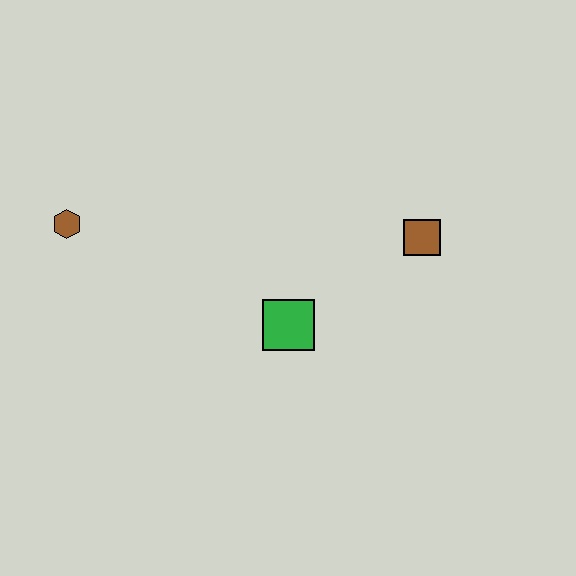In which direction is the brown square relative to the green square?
The brown square is to the right of the green square.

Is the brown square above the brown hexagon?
No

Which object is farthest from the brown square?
The brown hexagon is farthest from the brown square.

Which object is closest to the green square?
The brown square is closest to the green square.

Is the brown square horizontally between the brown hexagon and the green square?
No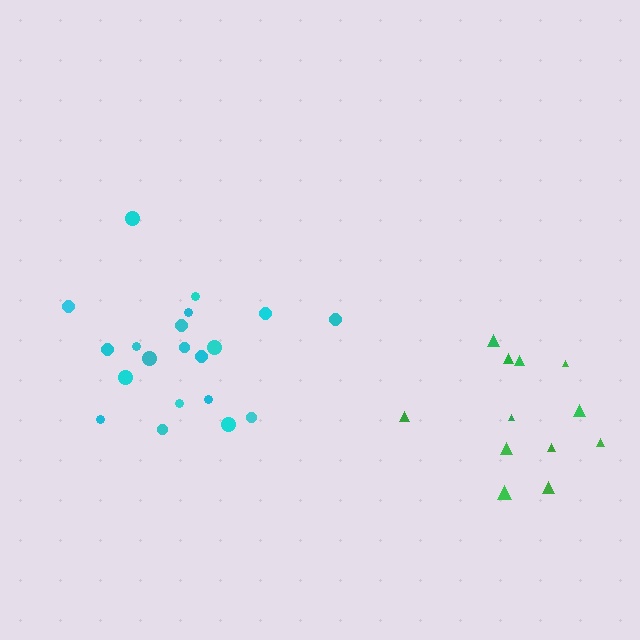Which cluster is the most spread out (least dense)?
Green.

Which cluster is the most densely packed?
Cyan.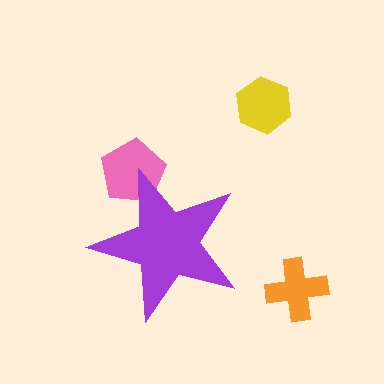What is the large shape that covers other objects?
A purple star.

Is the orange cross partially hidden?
No, the orange cross is fully visible.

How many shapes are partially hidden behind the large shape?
1 shape is partially hidden.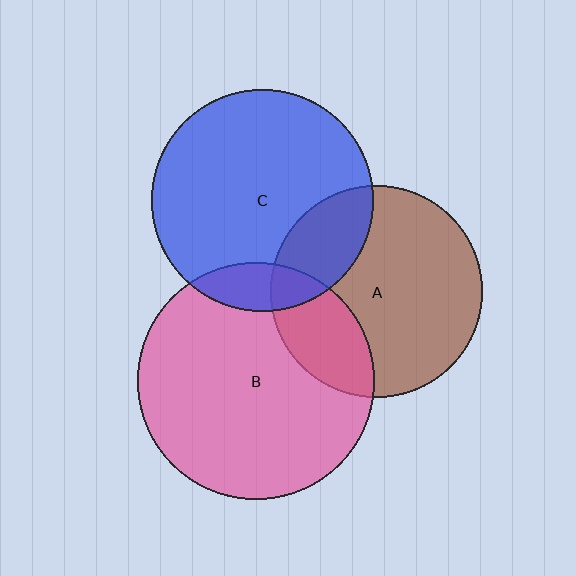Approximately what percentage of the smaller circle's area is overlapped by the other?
Approximately 25%.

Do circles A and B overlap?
Yes.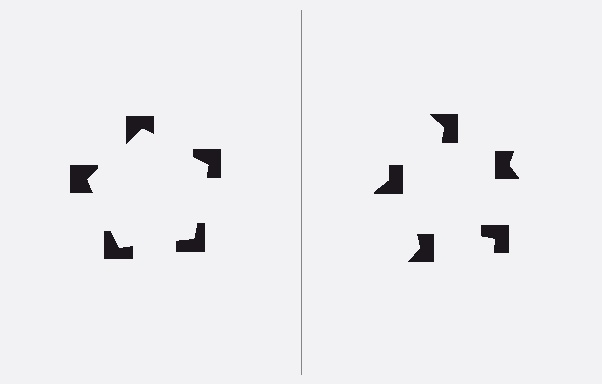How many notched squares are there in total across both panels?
10 — 5 on each side.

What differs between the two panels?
The notched squares are positioned identically on both sides; only the wedge orientations differ. On the left they align to a pentagon; on the right they are misaligned.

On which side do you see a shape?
An illusory pentagon appears on the left side. On the right side the wedge cuts are rotated, so no coherent shape forms.